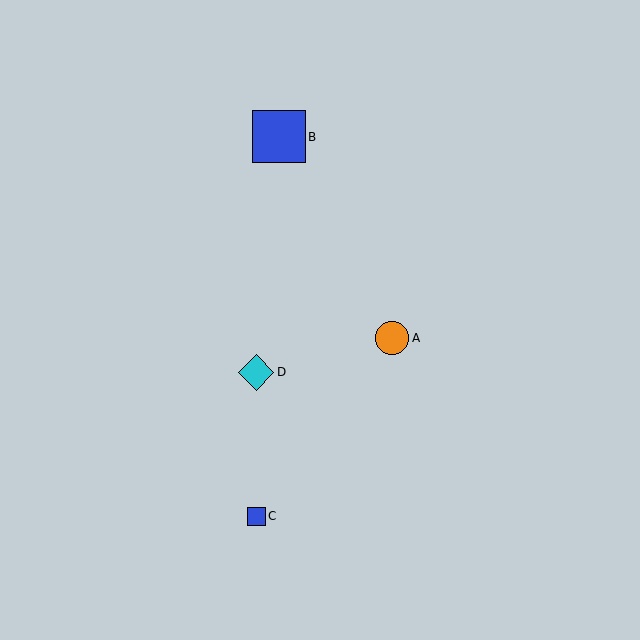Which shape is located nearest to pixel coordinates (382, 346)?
The orange circle (labeled A) at (392, 338) is nearest to that location.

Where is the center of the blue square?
The center of the blue square is at (256, 516).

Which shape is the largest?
The blue square (labeled B) is the largest.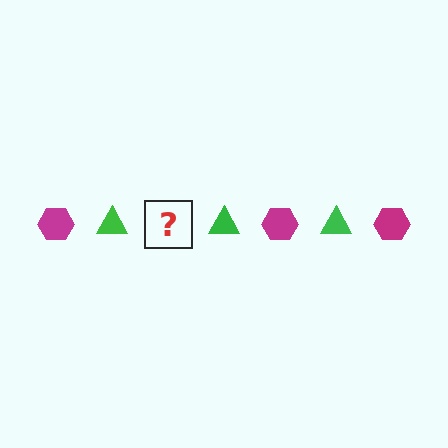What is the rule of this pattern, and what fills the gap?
The rule is that the pattern alternates between magenta hexagon and green triangle. The gap should be filled with a magenta hexagon.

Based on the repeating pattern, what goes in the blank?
The blank should be a magenta hexagon.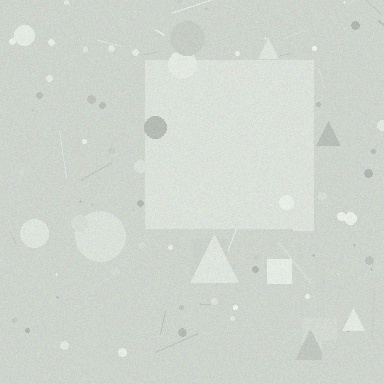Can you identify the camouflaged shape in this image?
The camouflaged shape is a square.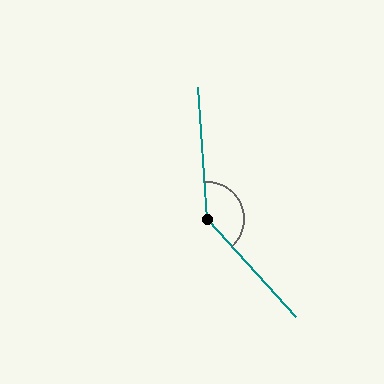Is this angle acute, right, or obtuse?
It is obtuse.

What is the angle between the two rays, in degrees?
Approximately 142 degrees.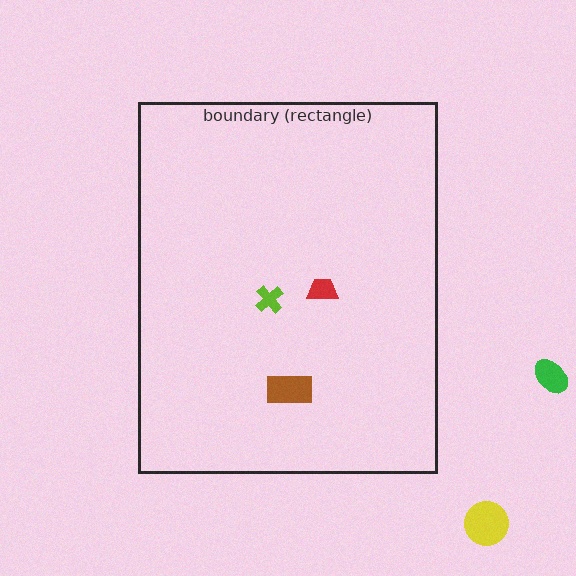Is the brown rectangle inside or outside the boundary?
Inside.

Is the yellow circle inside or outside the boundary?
Outside.